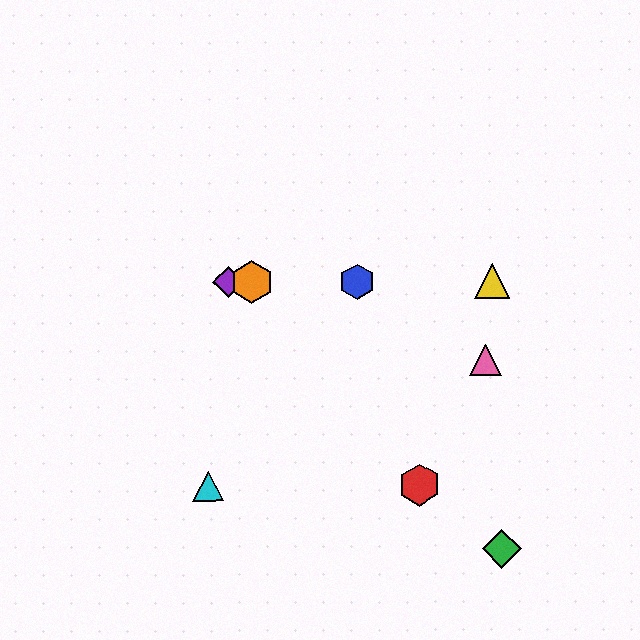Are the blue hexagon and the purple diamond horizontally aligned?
Yes, both are at y≈282.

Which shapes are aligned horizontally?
The blue hexagon, the yellow triangle, the purple diamond, the orange hexagon are aligned horizontally.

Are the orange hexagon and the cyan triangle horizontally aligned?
No, the orange hexagon is at y≈282 and the cyan triangle is at y≈486.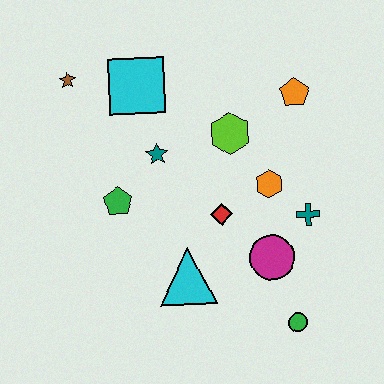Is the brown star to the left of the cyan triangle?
Yes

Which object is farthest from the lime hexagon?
The green circle is farthest from the lime hexagon.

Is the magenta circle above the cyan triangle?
Yes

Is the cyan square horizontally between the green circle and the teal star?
No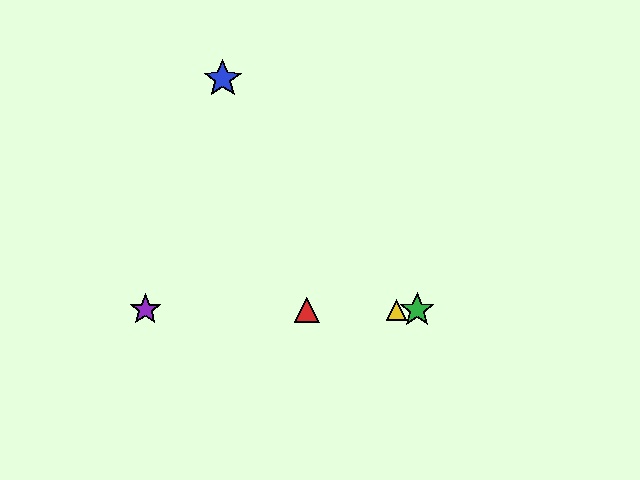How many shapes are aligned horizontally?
4 shapes (the red triangle, the green star, the yellow triangle, the purple star) are aligned horizontally.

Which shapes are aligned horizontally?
The red triangle, the green star, the yellow triangle, the purple star are aligned horizontally.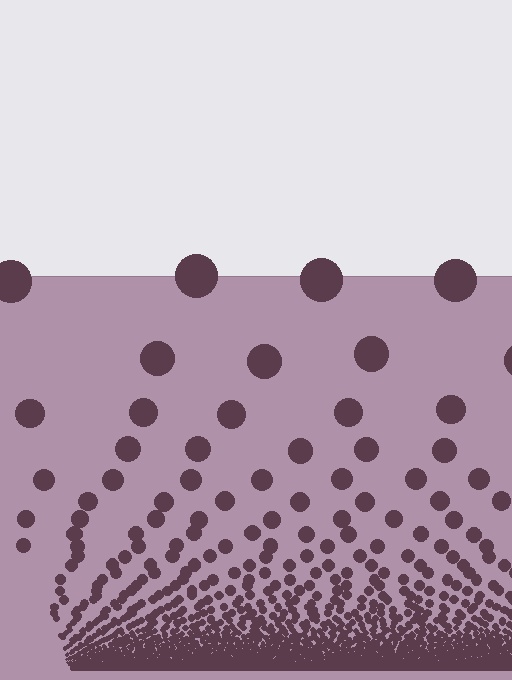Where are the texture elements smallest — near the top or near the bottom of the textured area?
Near the bottom.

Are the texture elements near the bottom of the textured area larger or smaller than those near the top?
Smaller. The gradient is inverted — elements near the bottom are smaller and denser.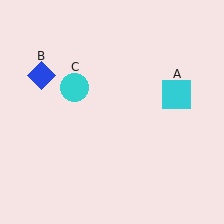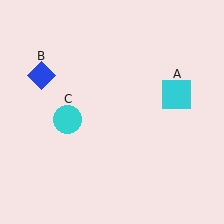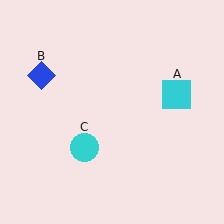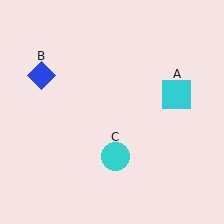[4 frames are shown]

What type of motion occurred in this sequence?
The cyan circle (object C) rotated counterclockwise around the center of the scene.